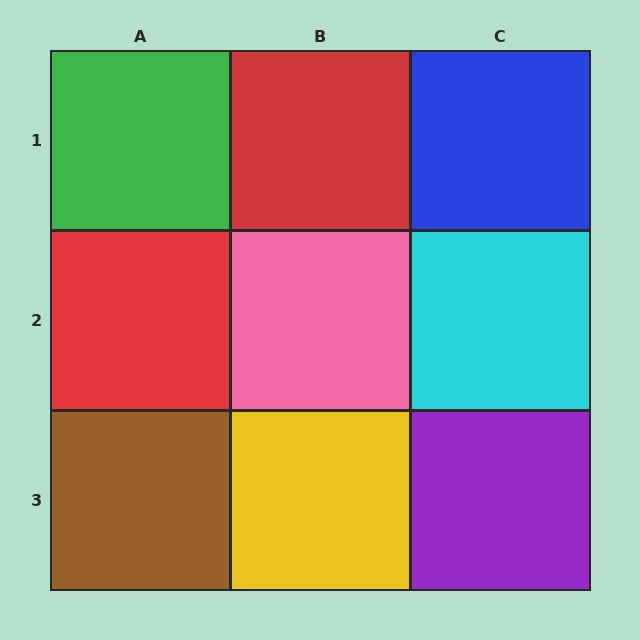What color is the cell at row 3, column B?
Yellow.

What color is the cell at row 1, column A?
Green.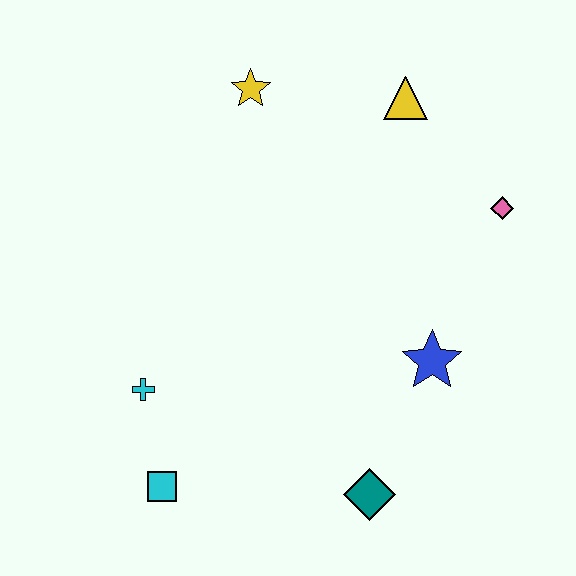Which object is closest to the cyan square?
The cyan cross is closest to the cyan square.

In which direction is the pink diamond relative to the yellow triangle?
The pink diamond is below the yellow triangle.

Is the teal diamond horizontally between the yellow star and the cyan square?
No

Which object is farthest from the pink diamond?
The cyan square is farthest from the pink diamond.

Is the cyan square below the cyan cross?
Yes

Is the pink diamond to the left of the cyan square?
No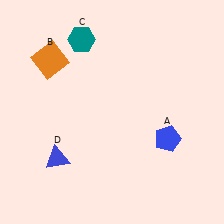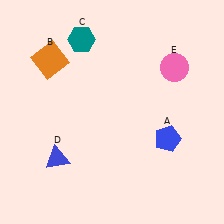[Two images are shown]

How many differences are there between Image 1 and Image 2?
There is 1 difference between the two images.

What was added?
A pink circle (E) was added in Image 2.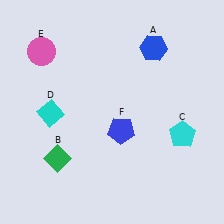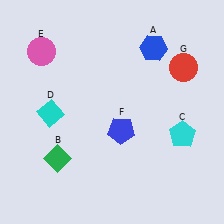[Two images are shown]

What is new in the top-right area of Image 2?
A red circle (G) was added in the top-right area of Image 2.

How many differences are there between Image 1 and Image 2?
There is 1 difference between the two images.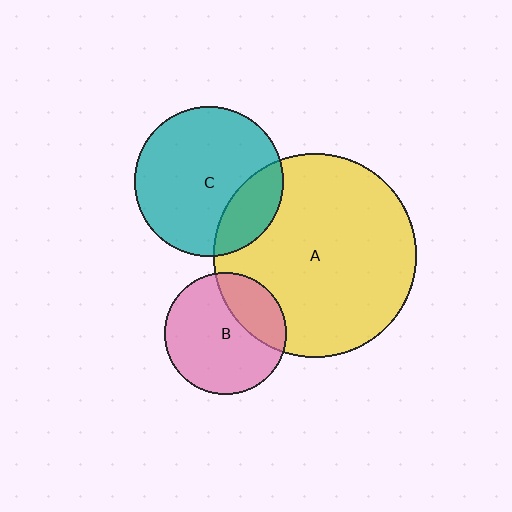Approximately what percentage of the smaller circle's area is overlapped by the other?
Approximately 20%.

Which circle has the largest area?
Circle A (yellow).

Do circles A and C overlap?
Yes.